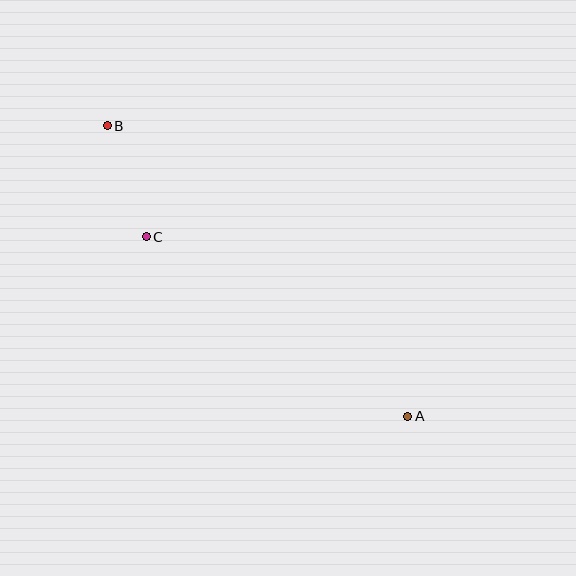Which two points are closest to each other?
Points B and C are closest to each other.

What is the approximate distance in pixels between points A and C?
The distance between A and C is approximately 317 pixels.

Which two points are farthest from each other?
Points A and B are farthest from each other.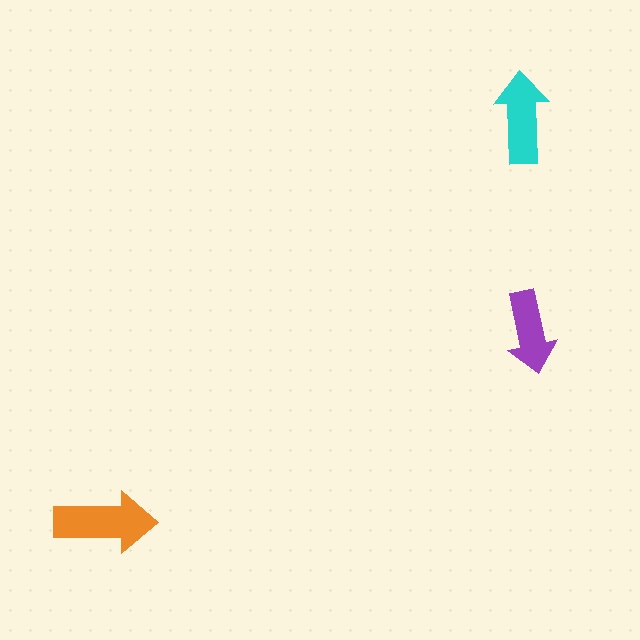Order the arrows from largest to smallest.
the orange one, the cyan one, the purple one.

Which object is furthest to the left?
The orange arrow is leftmost.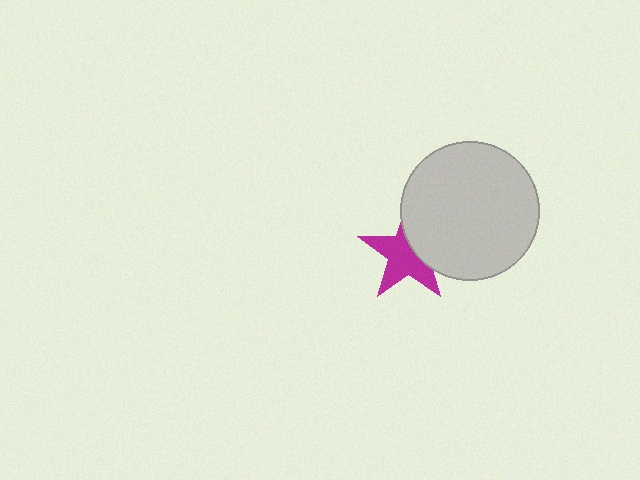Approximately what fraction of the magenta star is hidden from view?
Roughly 37% of the magenta star is hidden behind the light gray circle.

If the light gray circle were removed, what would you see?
You would see the complete magenta star.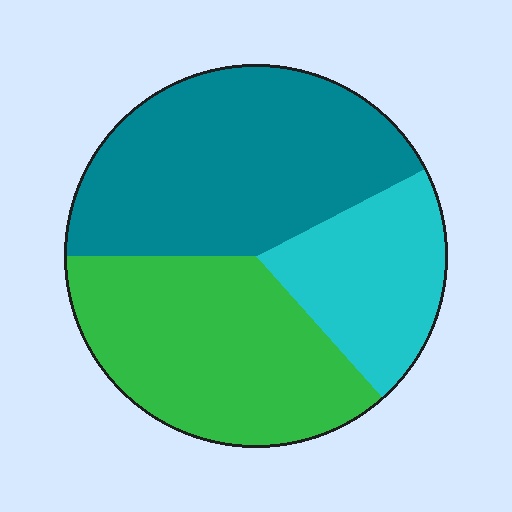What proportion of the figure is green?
Green takes up about three eighths (3/8) of the figure.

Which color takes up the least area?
Cyan, at roughly 20%.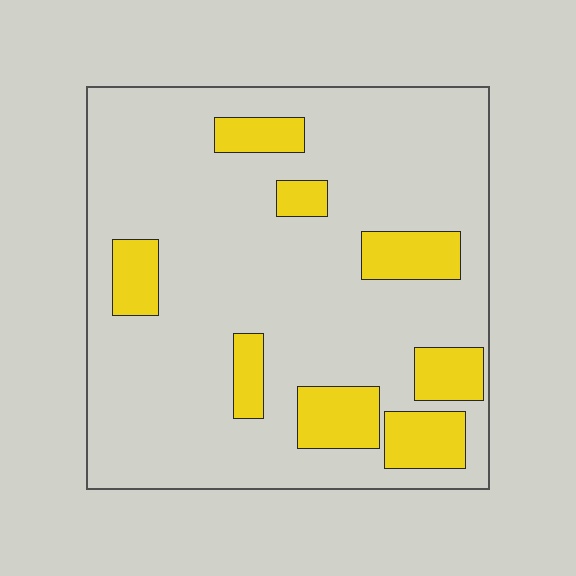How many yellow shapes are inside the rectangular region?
8.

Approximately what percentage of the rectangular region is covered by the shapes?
Approximately 20%.